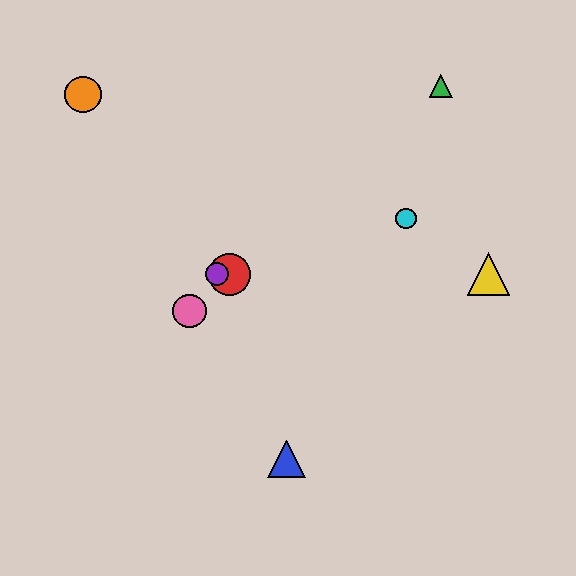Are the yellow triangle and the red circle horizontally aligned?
Yes, both are at y≈274.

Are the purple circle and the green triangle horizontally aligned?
No, the purple circle is at y≈274 and the green triangle is at y≈86.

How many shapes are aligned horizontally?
3 shapes (the red circle, the yellow triangle, the purple circle) are aligned horizontally.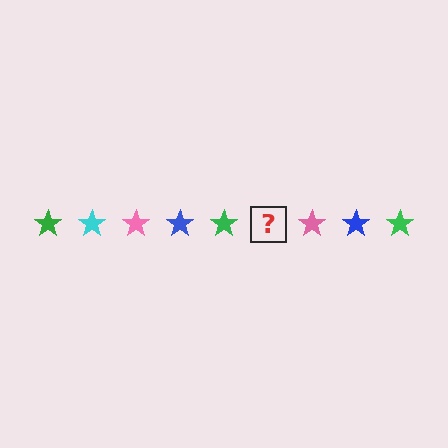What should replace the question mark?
The question mark should be replaced with a cyan star.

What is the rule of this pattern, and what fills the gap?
The rule is that the pattern cycles through green, cyan, pink, blue stars. The gap should be filled with a cyan star.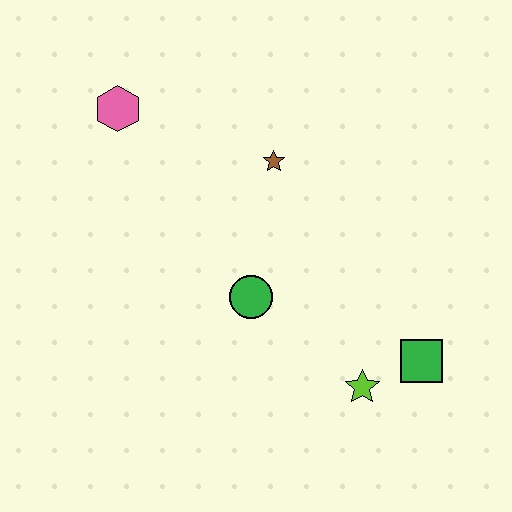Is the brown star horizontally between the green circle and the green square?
Yes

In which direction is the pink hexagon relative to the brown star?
The pink hexagon is to the left of the brown star.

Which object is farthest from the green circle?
The pink hexagon is farthest from the green circle.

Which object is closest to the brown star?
The green circle is closest to the brown star.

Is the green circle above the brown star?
No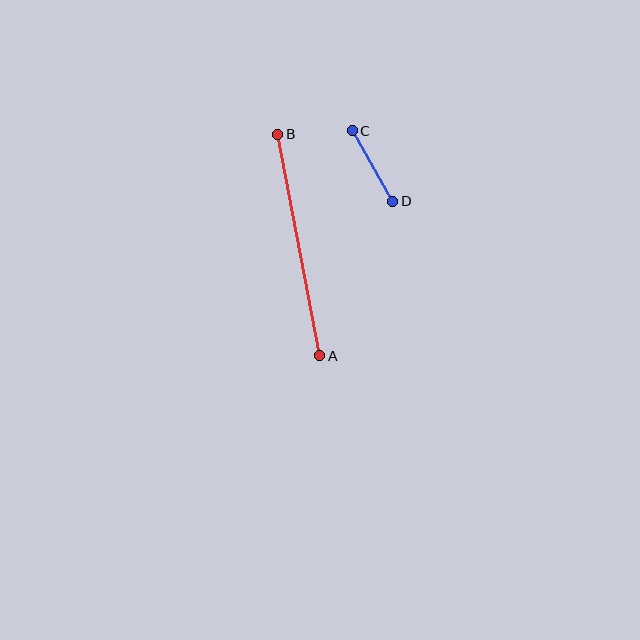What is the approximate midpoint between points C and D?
The midpoint is at approximately (372, 166) pixels.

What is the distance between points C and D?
The distance is approximately 82 pixels.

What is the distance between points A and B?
The distance is approximately 226 pixels.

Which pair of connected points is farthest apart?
Points A and B are farthest apart.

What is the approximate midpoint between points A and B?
The midpoint is at approximately (299, 245) pixels.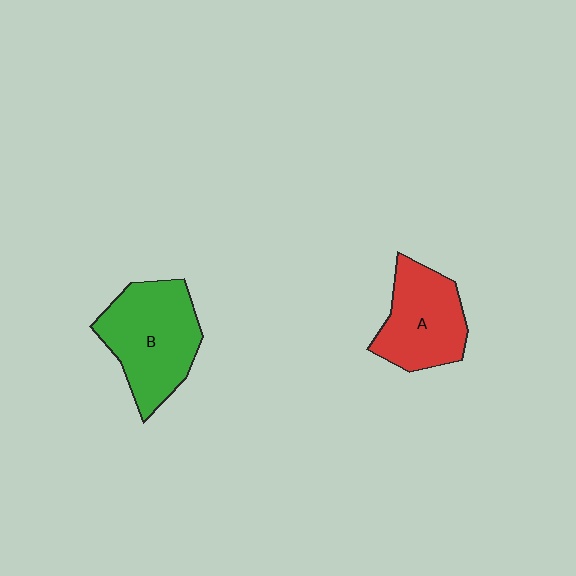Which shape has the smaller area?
Shape A (red).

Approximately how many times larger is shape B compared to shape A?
Approximately 1.3 times.